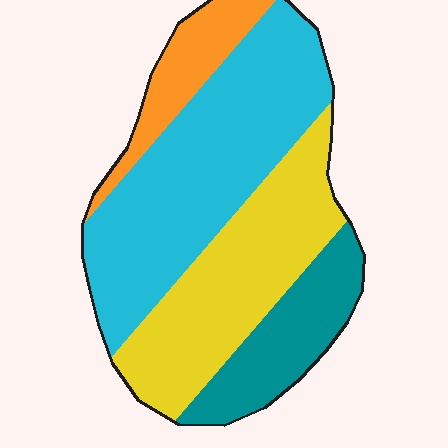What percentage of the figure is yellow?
Yellow takes up between a quarter and a half of the figure.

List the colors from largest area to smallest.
From largest to smallest: cyan, yellow, teal, orange.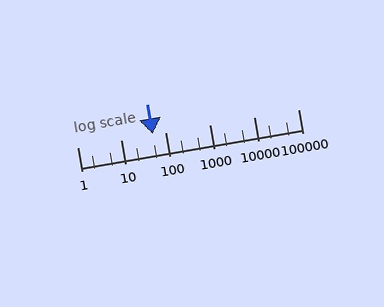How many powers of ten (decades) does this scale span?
The scale spans 5 decades, from 1 to 100000.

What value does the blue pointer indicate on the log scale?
The pointer indicates approximately 50.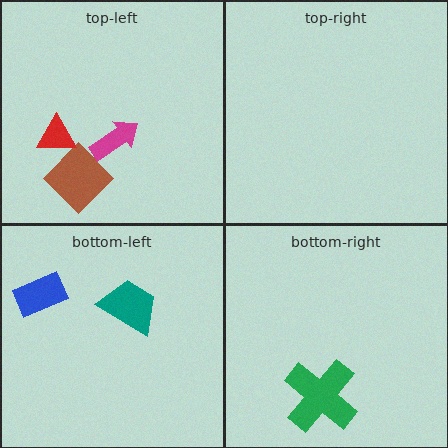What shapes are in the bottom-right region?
The green cross.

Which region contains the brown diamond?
The top-left region.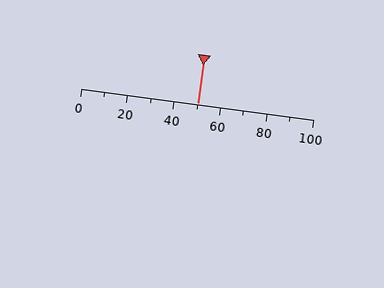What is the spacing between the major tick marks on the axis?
The major ticks are spaced 20 apart.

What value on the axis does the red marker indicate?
The marker indicates approximately 50.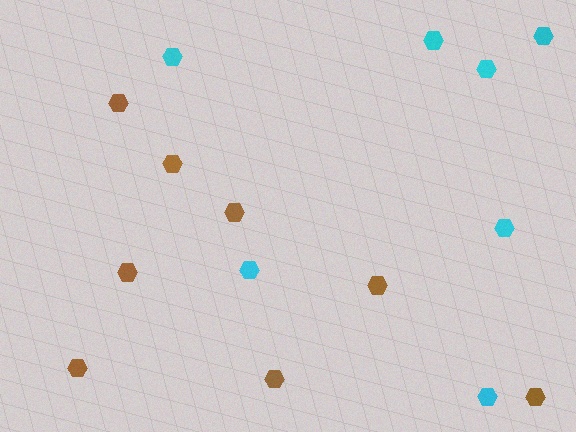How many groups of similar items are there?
There are 2 groups: one group of cyan hexagons (7) and one group of brown hexagons (8).